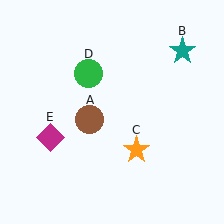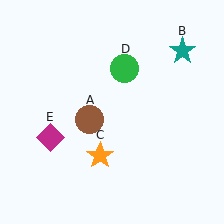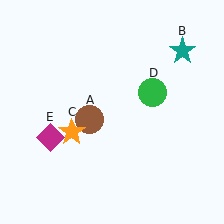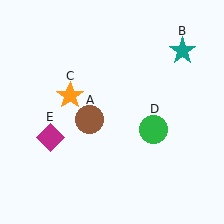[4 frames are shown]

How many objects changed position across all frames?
2 objects changed position: orange star (object C), green circle (object D).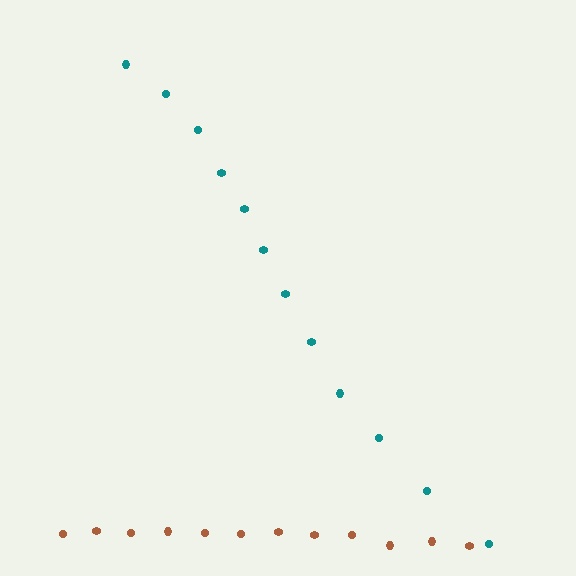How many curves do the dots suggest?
There are 2 distinct paths.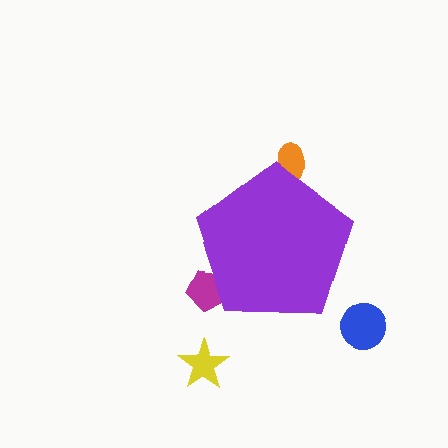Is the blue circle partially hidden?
No, the blue circle is fully visible.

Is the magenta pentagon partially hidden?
Yes, the magenta pentagon is partially hidden behind the purple pentagon.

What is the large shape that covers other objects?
A purple pentagon.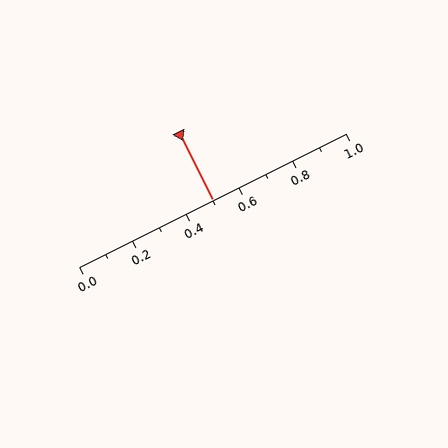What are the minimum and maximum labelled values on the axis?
The axis runs from 0.0 to 1.0.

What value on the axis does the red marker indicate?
The marker indicates approximately 0.5.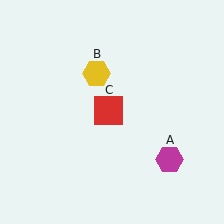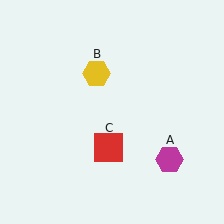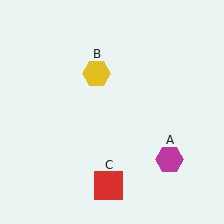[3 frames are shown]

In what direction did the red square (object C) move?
The red square (object C) moved down.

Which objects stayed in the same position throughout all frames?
Magenta hexagon (object A) and yellow hexagon (object B) remained stationary.